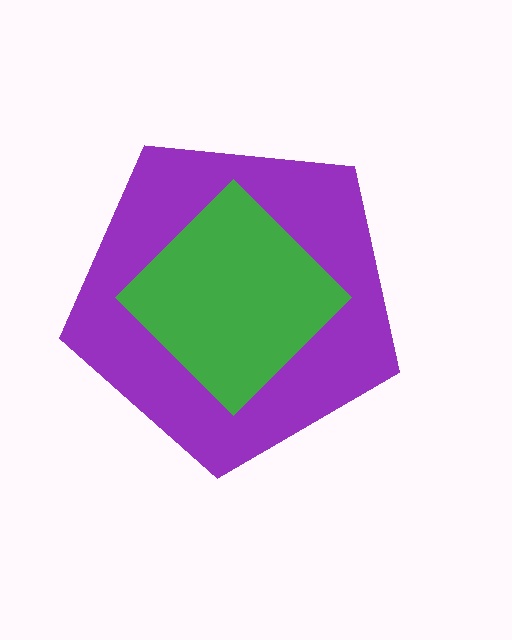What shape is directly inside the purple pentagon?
The green diamond.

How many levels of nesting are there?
2.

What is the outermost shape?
The purple pentagon.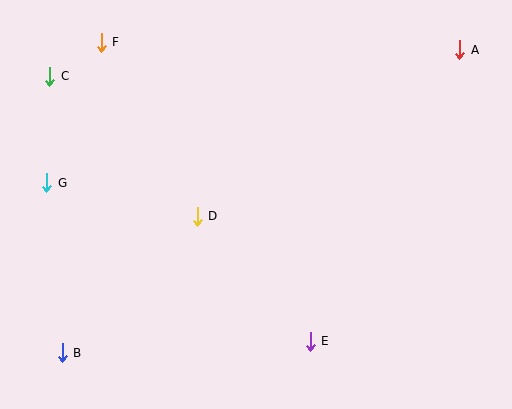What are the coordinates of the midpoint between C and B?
The midpoint between C and B is at (56, 214).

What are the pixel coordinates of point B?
Point B is at (62, 353).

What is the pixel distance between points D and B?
The distance between D and B is 192 pixels.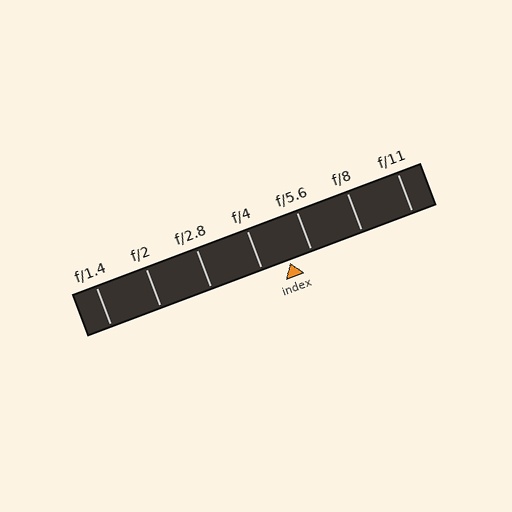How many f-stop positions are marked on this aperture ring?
There are 7 f-stop positions marked.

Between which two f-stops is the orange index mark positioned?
The index mark is between f/4 and f/5.6.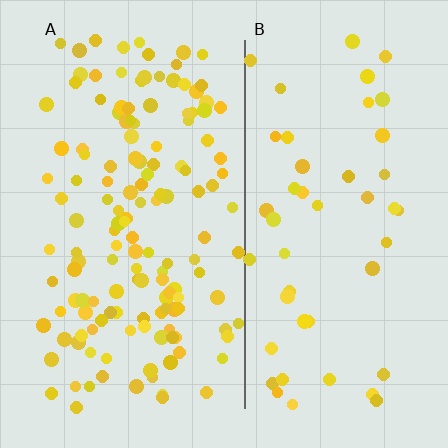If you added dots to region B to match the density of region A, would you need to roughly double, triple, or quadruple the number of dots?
Approximately triple.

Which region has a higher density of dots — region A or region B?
A (the left).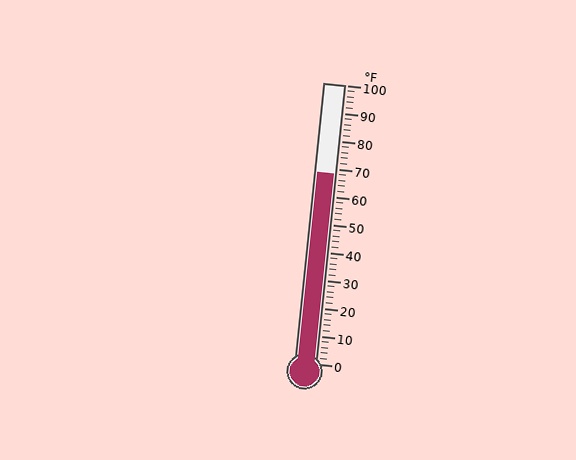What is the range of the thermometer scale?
The thermometer scale ranges from 0°F to 100°F.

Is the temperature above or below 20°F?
The temperature is above 20°F.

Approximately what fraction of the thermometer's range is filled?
The thermometer is filled to approximately 70% of its range.